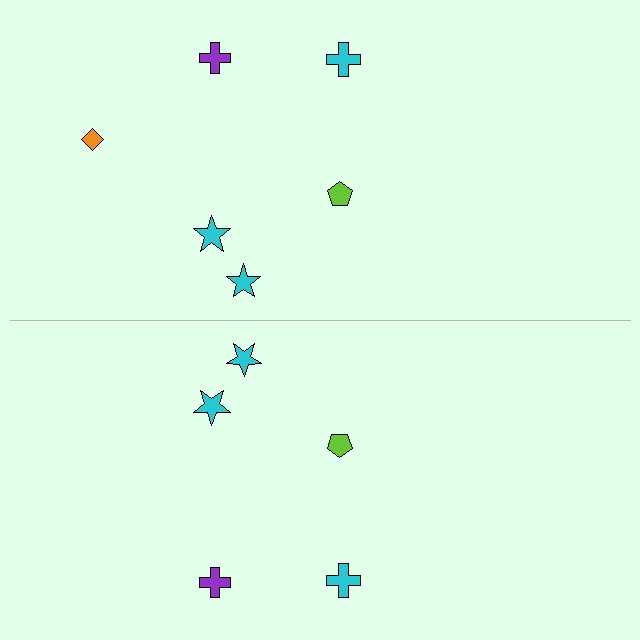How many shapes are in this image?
There are 11 shapes in this image.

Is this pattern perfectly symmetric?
No, the pattern is not perfectly symmetric. A orange diamond is missing from the bottom side.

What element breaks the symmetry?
A orange diamond is missing from the bottom side.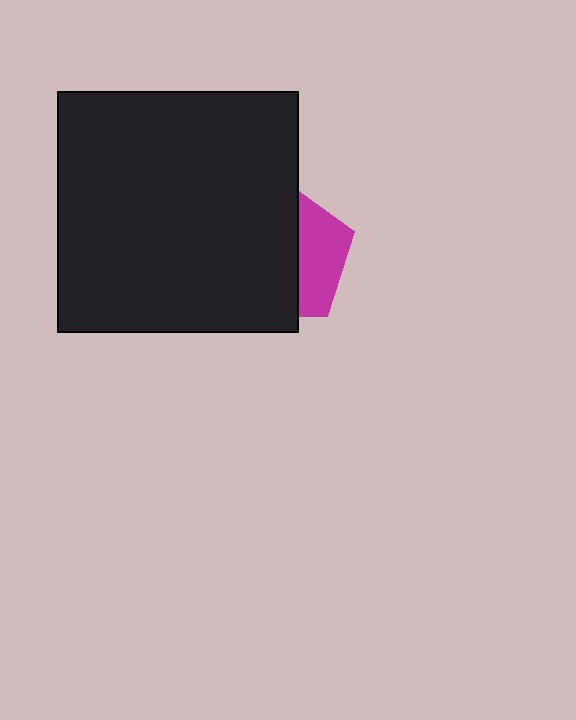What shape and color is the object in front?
The object in front is a black square.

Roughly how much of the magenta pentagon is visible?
A small part of it is visible (roughly 34%).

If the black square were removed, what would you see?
You would see the complete magenta pentagon.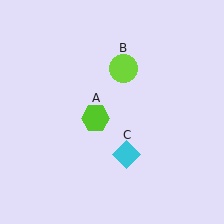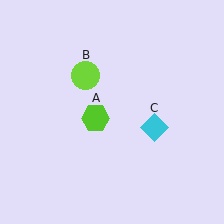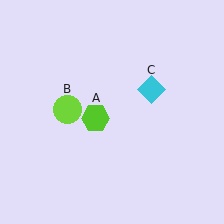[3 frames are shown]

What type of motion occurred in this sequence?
The lime circle (object B), cyan diamond (object C) rotated counterclockwise around the center of the scene.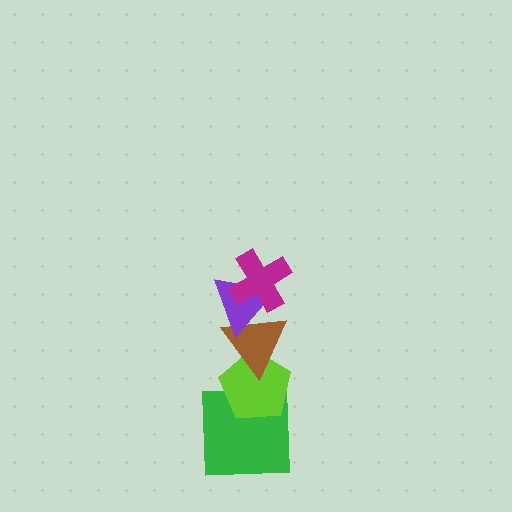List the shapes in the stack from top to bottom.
From top to bottom: the magenta cross, the purple triangle, the brown triangle, the lime pentagon, the green square.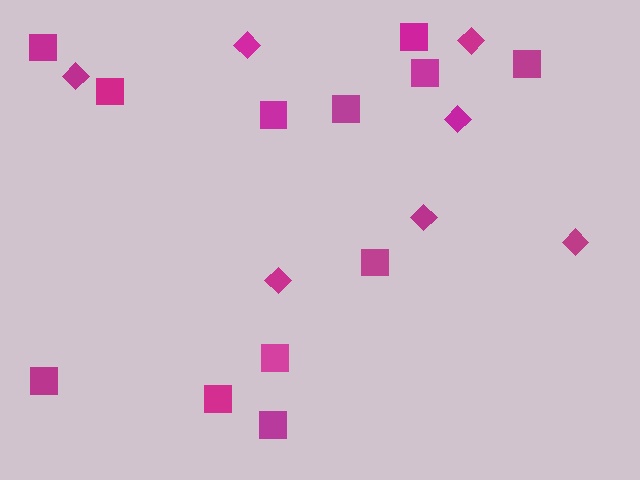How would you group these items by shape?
There are 2 groups: one group of diamonds (7) and one group of squares (12).